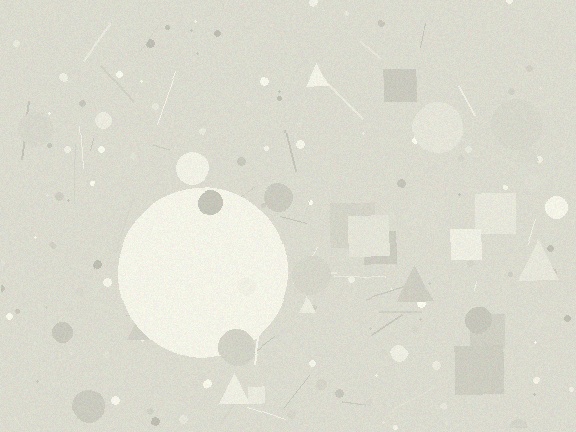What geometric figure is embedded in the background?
A circle is embedded in the background.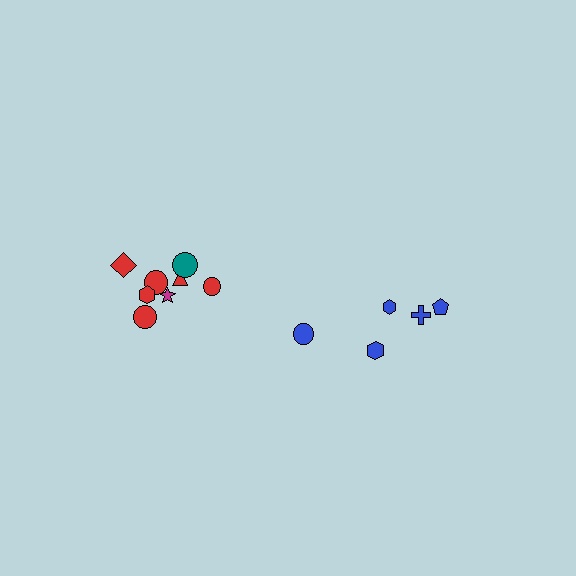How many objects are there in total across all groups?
There are 13 objects.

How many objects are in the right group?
There are 5 objects.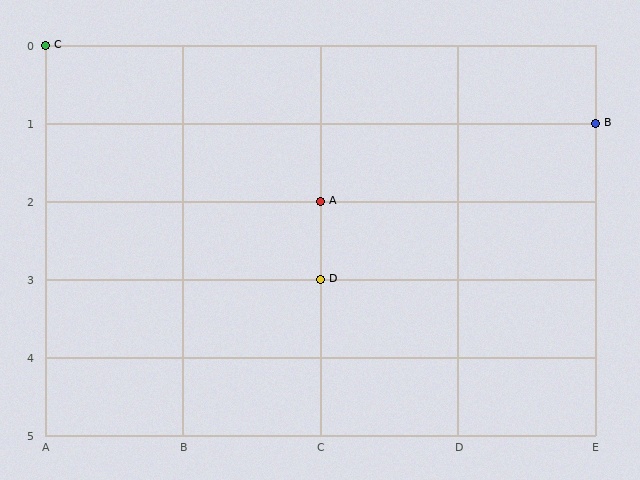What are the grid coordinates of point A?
Point A is at grid coordinates (C, 2).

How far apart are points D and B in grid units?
Points D and B are 2 columns and 2 rows apart (about 2.8 grid units diagonally).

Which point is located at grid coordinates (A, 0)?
Point C is at (A, 0).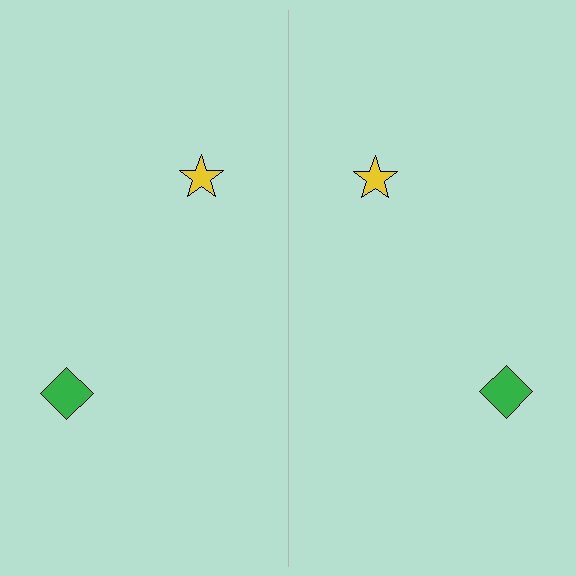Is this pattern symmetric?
Yes, this pattern has bilateral (reflection) symmetry.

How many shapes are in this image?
There are 4 shapes in this image.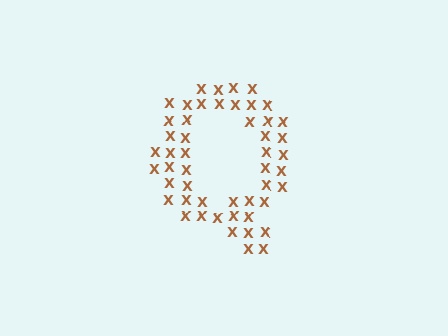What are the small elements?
The small elements are letter X's.